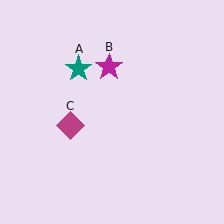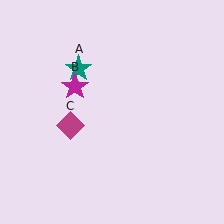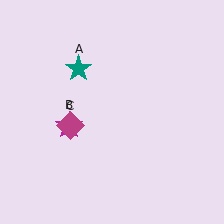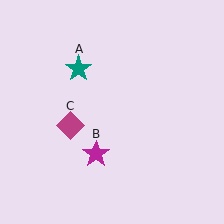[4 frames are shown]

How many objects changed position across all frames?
1 object changed position: magenta star (object B).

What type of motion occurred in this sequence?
The magenta star (object B) rotated counterclockwise around the center of the scene.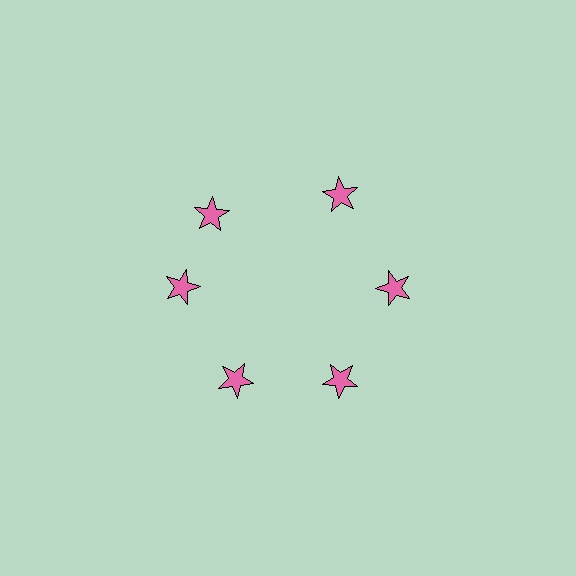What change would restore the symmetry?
The symmetry would be restored by rotating it back into even spacing with its neighbors so that all 6 stars sit at equal angles and equal distance from the center.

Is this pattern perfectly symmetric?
No. The 6 pink stars are arranged in a ring, but one element near the 11 o'clock position is rotated out of alignment along the ring, breaking the 6-fold rotational symmetry.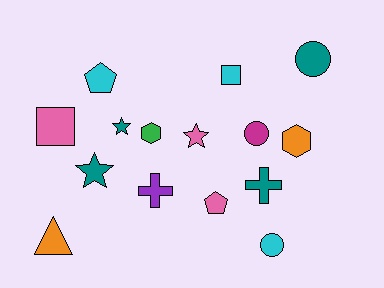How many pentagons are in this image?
There are 2 pentagons.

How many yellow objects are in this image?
There are no yellow objects.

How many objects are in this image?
There are 15 objects.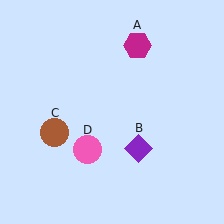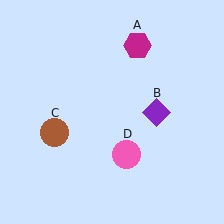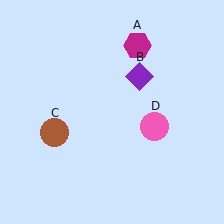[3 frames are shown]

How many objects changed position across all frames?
2 objects changed position: purple diamond (object B), pink circle (object D).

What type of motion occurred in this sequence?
The purple diamond (object B), pink circle (object D) rotated counterclockwise around the center of the scene.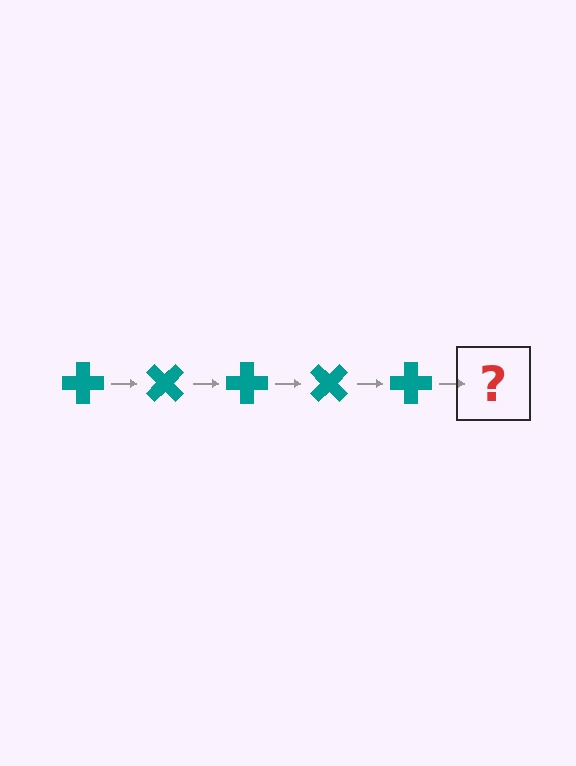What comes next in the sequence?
The next element should be a teal cross rotated 225 degrees.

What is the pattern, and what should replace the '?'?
The pattern is that the cross rotates 45 degrees each step. The '?' should be a teal cross rotated 225 degrees.